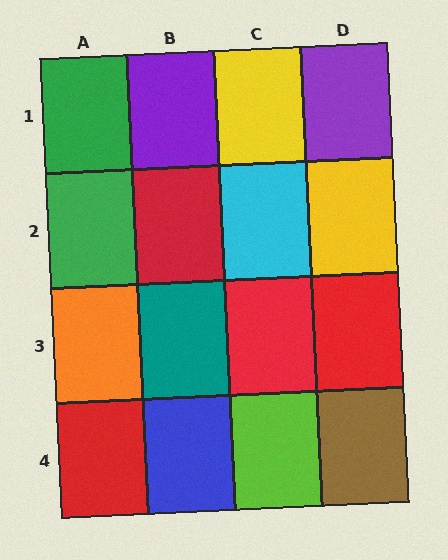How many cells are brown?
1 cell is brown.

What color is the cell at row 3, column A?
Orange.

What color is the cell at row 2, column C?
Cyan.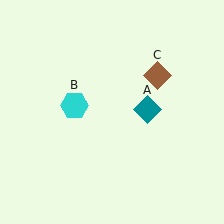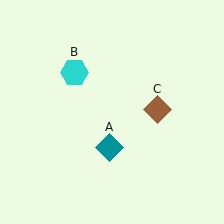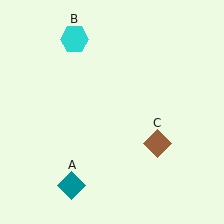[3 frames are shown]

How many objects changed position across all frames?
3 objects changed position: teal diamond (object A), cyan hexagon (object B), brown diamond (object C).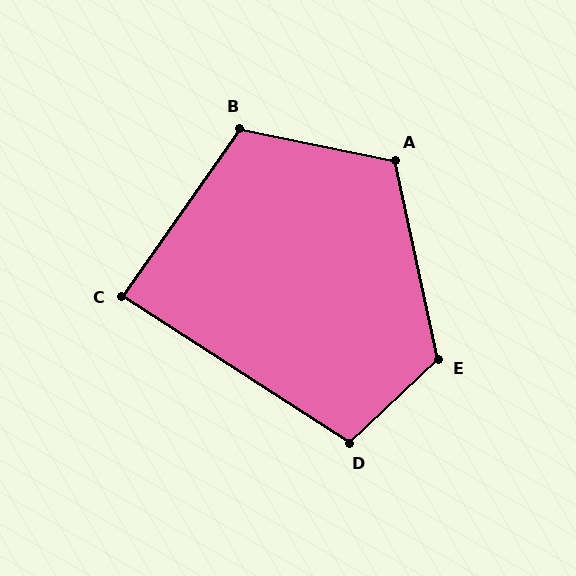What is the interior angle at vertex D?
Approximately 104 degrees (obtuse).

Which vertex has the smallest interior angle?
C, at approximately 88 degrees.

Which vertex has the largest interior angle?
E, at approximately 121 degrees.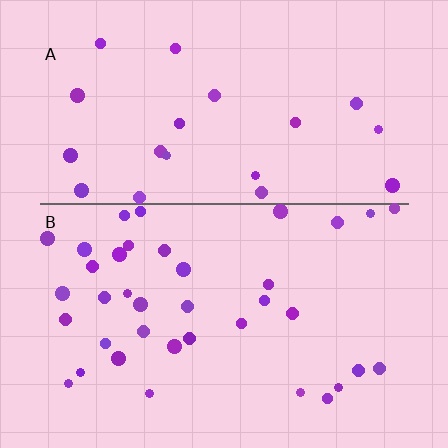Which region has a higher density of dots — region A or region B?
B (the bottom).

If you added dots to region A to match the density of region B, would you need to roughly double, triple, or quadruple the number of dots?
Approximately double.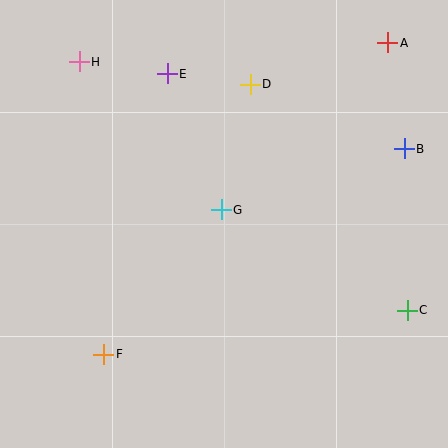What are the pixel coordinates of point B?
Point B is at (404, 149).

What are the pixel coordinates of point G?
Point G is at (221, 210).